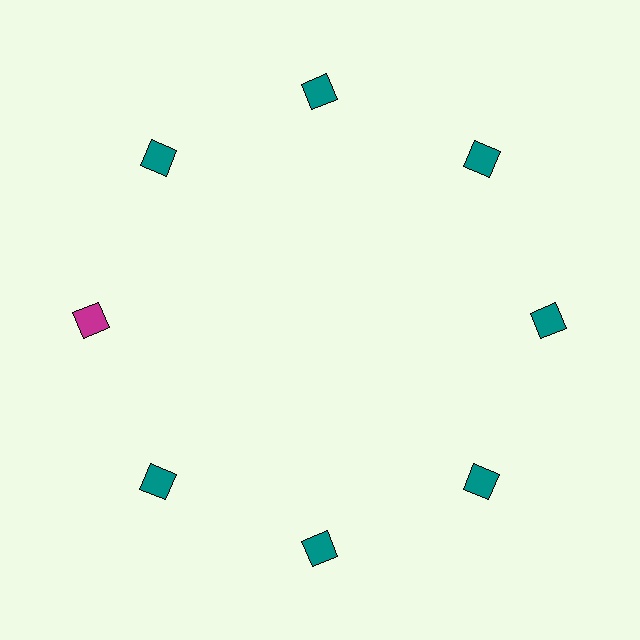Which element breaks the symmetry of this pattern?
The magenta square at roughly the 9 o'clock position breaks the symmetry. All other shapes are teal squares.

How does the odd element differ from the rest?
It has a different color: magenta instead of teal.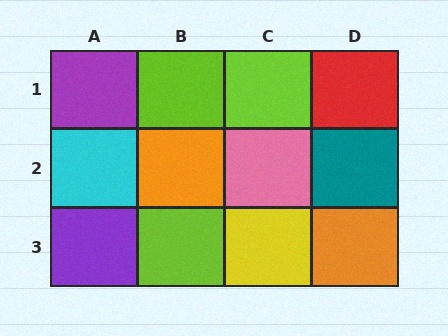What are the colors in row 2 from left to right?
Cyan, orange, pink, teal.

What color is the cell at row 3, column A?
Purple.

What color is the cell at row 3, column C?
Yellow.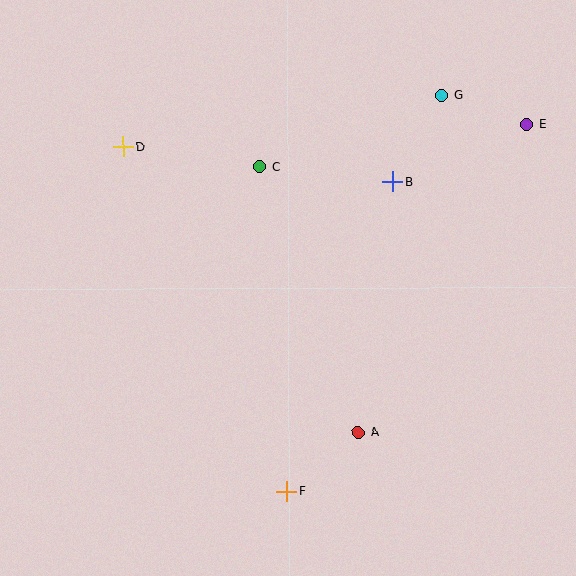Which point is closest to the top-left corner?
Point D is closest to the top-left corner.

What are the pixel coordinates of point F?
Point F is at (286, 491).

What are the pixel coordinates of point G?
Point G is at (442, 96).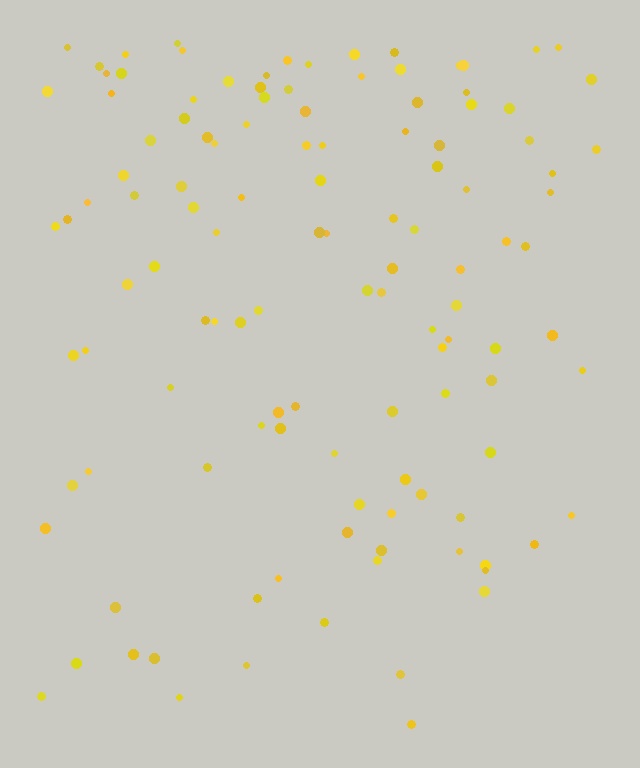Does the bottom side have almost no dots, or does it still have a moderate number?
Still a moderate number, just noticeably fewer than the top.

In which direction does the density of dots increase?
From bottom to top, with the top side densest.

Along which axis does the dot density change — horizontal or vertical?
Vertical.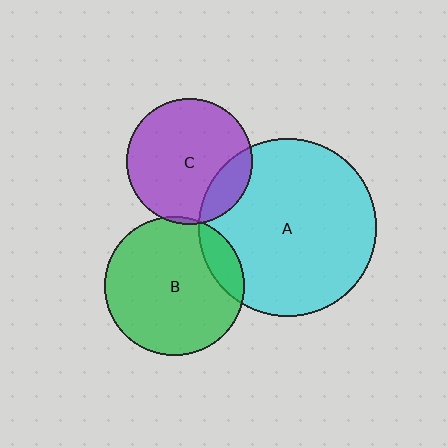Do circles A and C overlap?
Yes.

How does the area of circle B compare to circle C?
Approximately 1.2 times.